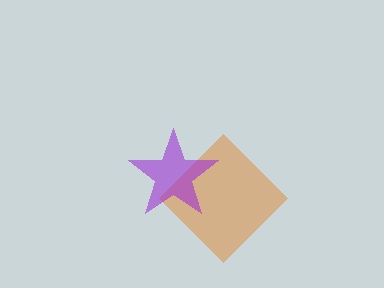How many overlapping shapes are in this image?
There are 2 overlapping shapes in the image.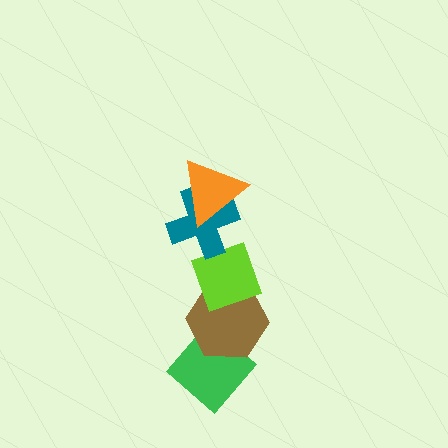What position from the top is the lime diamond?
The lime diamond is 3rd from the top.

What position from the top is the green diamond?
The green diamond is 5th from the top.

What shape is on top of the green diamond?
The brown hexagon is on top of the green diamond.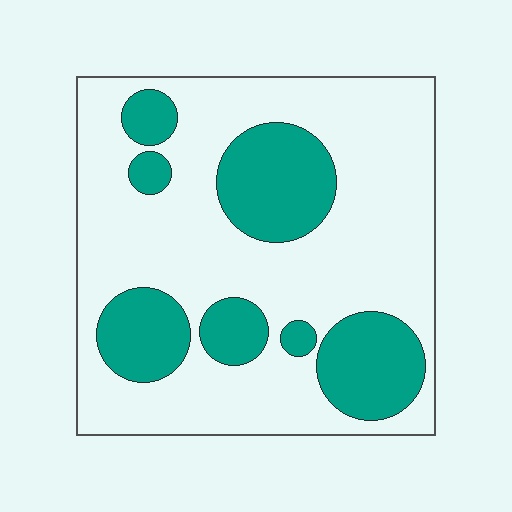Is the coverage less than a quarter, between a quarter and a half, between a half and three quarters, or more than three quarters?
Between a quarter and a half.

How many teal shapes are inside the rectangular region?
7.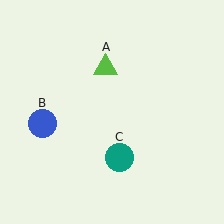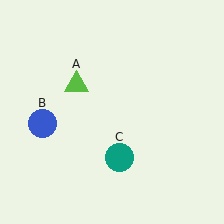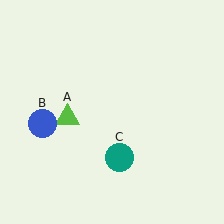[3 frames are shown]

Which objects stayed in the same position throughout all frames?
Blue circle (object B) and teal circle (object C) remained stationary.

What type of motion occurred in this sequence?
The lime triangle (object A) rotated counterclockwise around the center of the scene.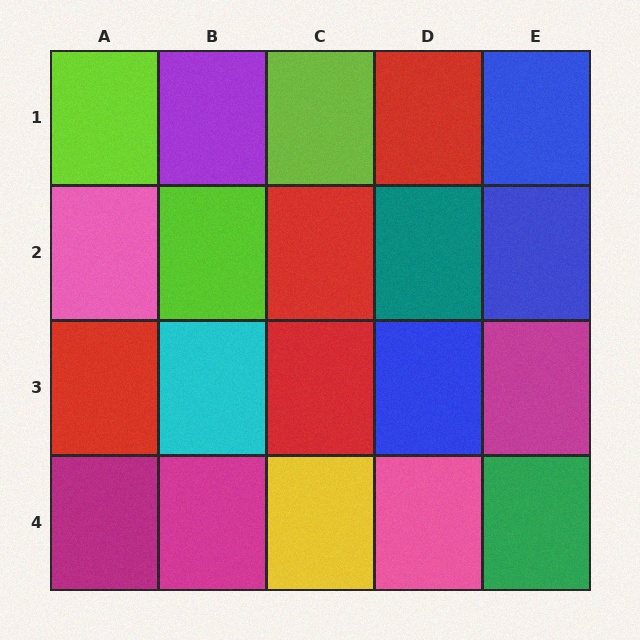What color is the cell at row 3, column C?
Red.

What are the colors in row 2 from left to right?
Pink, lime, red, teal, blue.